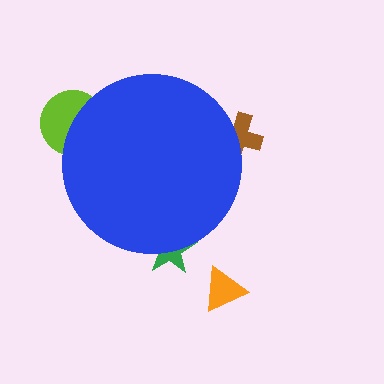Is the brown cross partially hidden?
Yes, the brown cross is partially hidden behind the blue circle.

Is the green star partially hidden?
Yes, the green star is partially hidden behind the blue circle.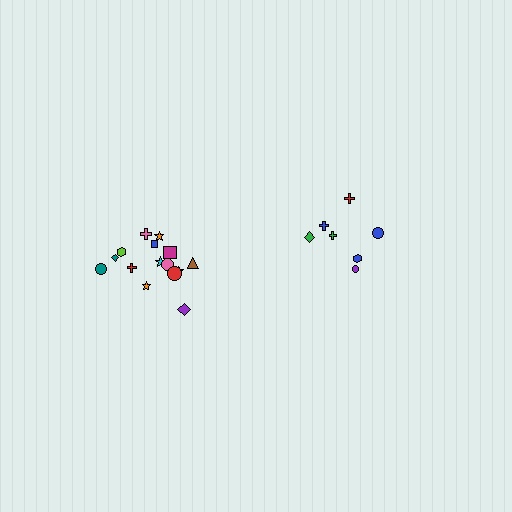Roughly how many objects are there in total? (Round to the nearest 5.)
Roughly 20 objects in total.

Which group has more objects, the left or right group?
The left group.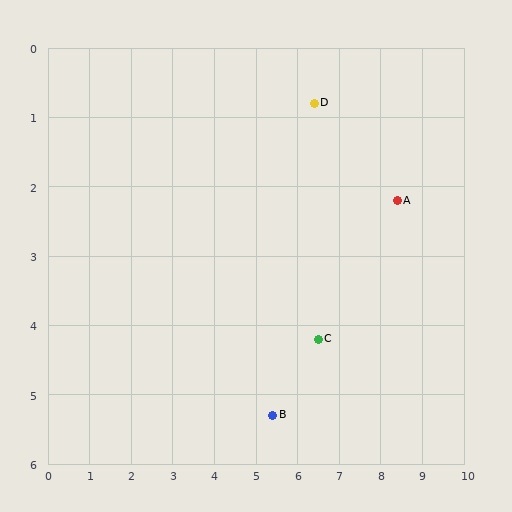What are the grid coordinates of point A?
Point A is at approximately (8.4, 2.2).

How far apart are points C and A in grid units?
Points C and A are about 2.8 grid units apart.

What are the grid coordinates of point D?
Point D is at approximately (6.4, 0.8).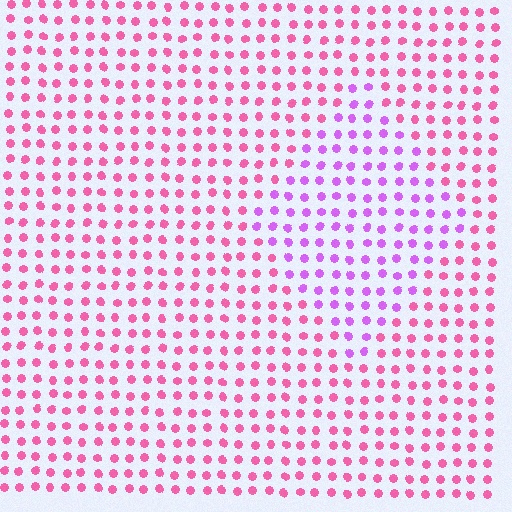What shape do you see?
I see a diamond.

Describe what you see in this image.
The image is filled with small pink elements in a uniform arrangement. A diamond-shaped region is visible where the elements are tinted to a slightly different hue, forming a subtle color boundary.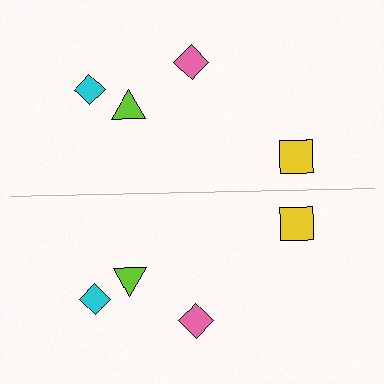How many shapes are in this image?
There are 8 shapes in this image.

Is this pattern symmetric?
Yes, this pattern has bilateral (reflection) symmetry.